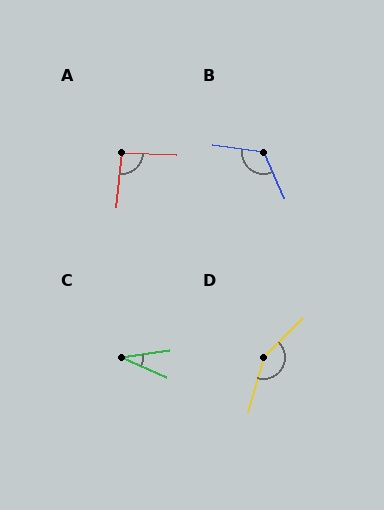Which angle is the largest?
D, at approximately 150 degrees.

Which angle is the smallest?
C, at approximately 31 degrees.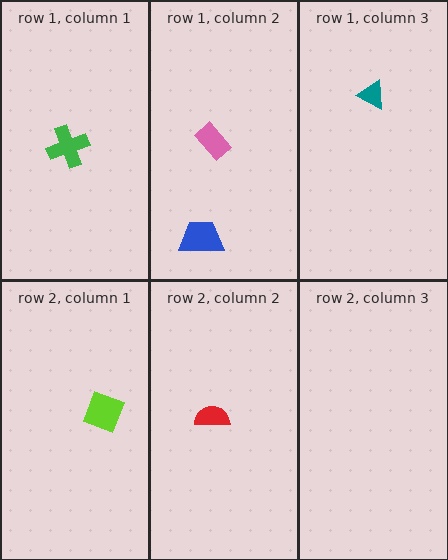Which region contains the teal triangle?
The row 1, column 3 region.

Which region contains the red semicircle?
The row 2, column 2 region.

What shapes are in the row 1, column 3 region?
The teal triangle.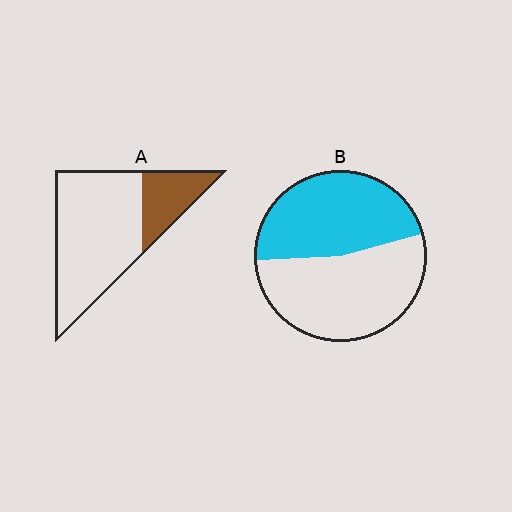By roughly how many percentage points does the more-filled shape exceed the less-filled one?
By roughly 20 percentage points (B over A).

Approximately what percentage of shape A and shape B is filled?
A is approximately 25% and B is approximately 45%.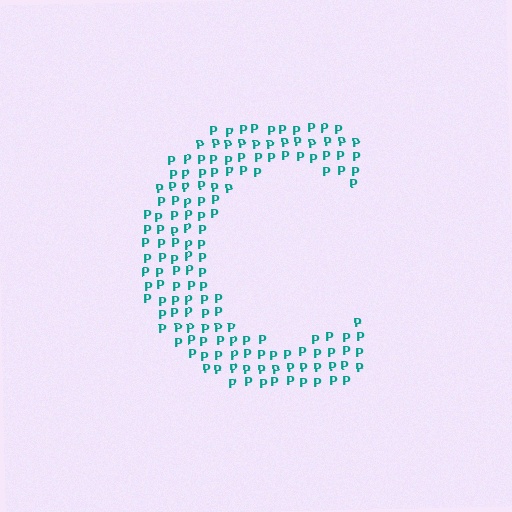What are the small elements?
The small elements are letter P's.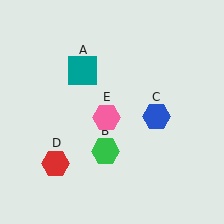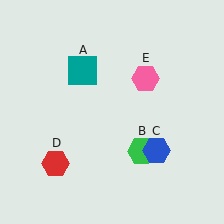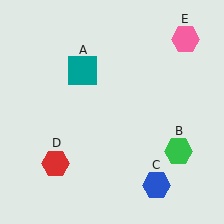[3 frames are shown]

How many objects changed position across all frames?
3 objects changed position: green hexagon (object B), blue hexagon (object C), pink hexagon (object E).